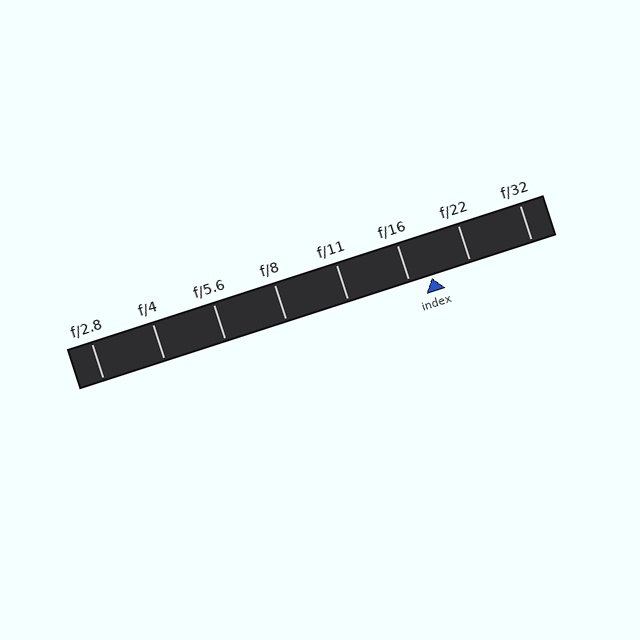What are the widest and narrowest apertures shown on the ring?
The widest aperture shown is f/2.8 and the narrowest is f/32.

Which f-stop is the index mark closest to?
The index mark is closest to f/16.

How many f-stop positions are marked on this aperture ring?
There are 8 f-stop positions marked.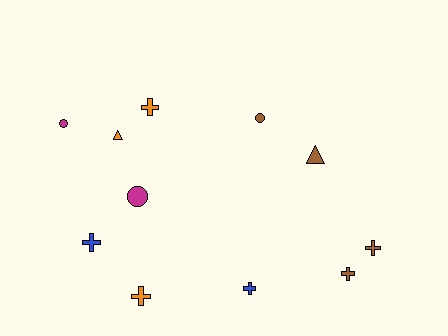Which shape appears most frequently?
Cross, with 6 objects.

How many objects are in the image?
There are 11 objects.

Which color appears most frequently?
Brown, with 4 objects.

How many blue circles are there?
There are no blue circles.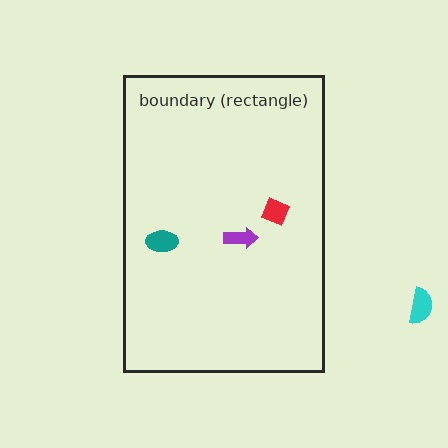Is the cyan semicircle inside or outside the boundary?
Outside.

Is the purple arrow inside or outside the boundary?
Inside.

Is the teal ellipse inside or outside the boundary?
Inside.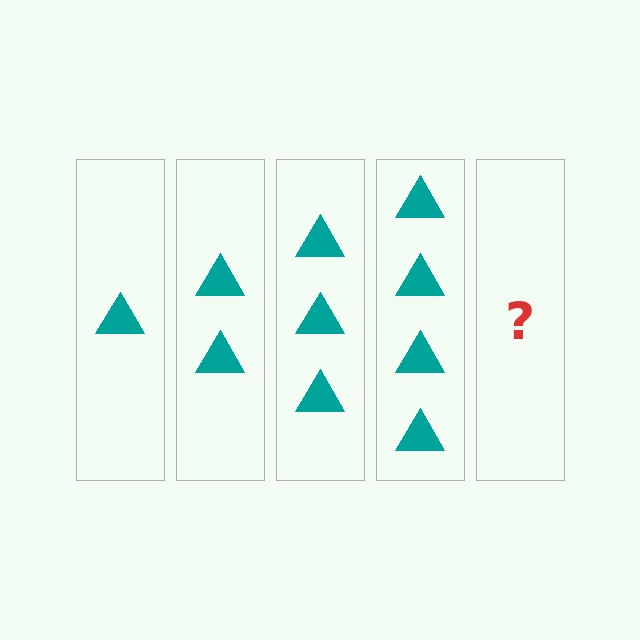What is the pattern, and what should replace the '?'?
The pattern is that each step adds one more triangle. The '?' should be 5 triangles.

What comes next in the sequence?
The next element should be 5 triangles.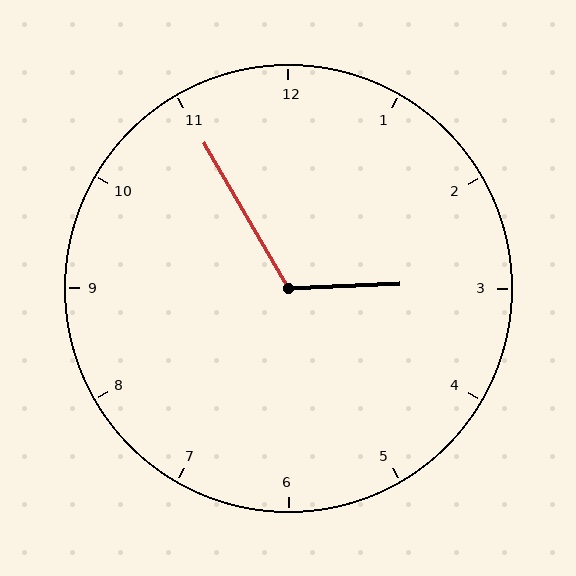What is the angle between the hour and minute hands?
Approximately 118 degrees.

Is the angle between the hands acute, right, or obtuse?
It is obtuse.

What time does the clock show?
2:55.